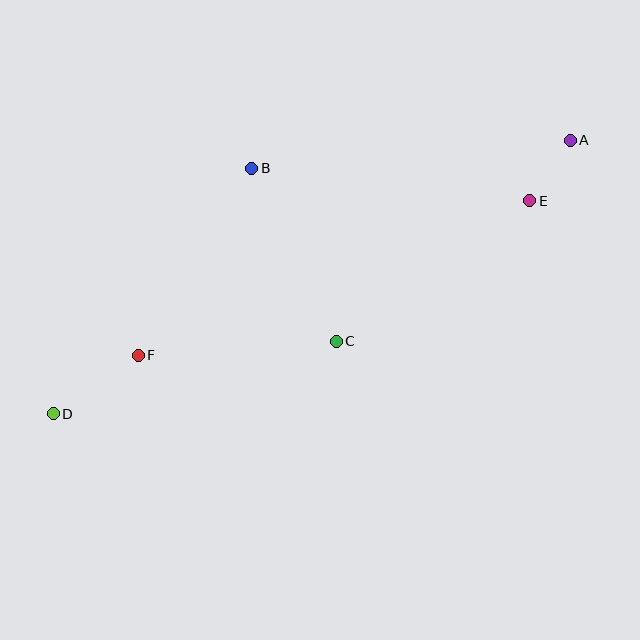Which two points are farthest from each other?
Points A and D are farthest from each other.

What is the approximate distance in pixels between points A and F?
The distance between A and F is approximately 482 pixels.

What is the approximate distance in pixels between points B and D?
The distance between B and D is approximately 315 pixels.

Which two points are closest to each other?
Points A and E are closest to each other.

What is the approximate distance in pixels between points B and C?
The distance between B and C is approximately 192 pixels.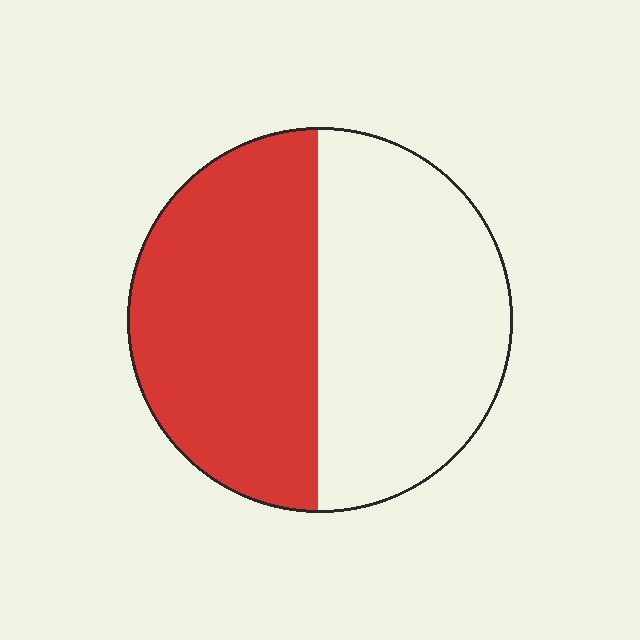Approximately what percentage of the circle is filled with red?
Approximately 50%.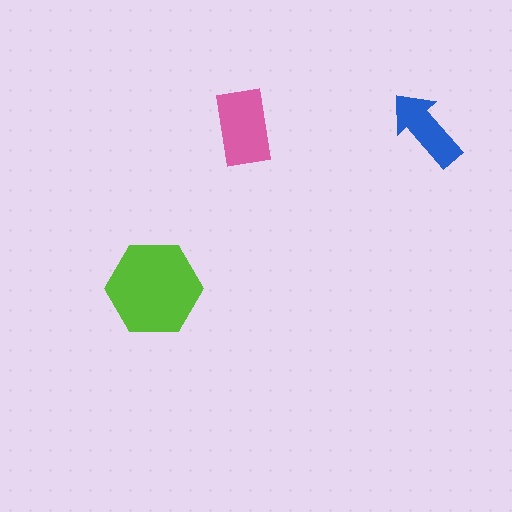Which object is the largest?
The lime hexagon.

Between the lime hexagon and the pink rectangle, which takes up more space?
The lime hexagon.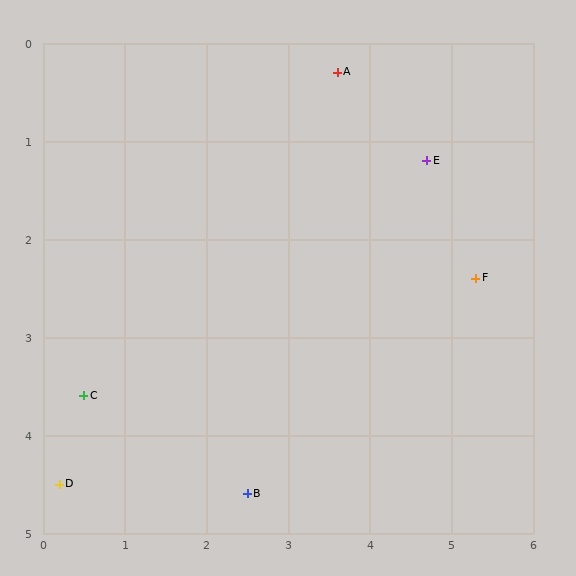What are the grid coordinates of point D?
Point D is at approximately (0.2, 4.5).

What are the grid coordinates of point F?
Point F is at approximately (5.3, 2.4).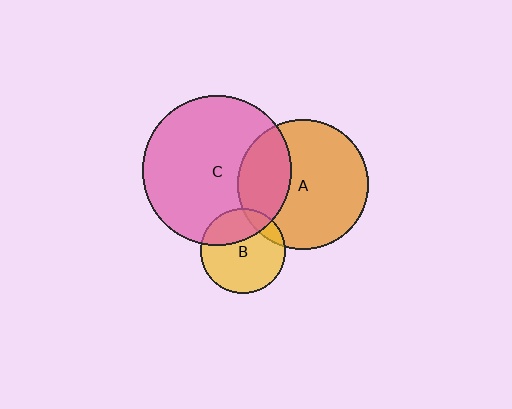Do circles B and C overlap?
Yes.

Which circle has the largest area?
Circle C (pink).